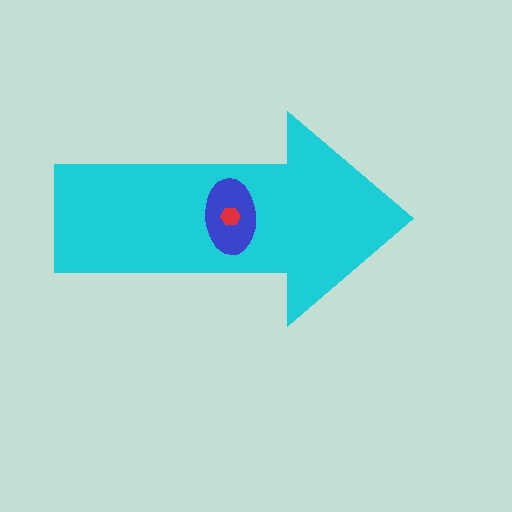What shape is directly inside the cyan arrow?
The blue ellipse.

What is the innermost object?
The red hexagon.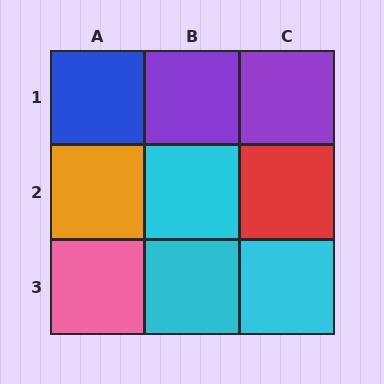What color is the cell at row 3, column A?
Pink.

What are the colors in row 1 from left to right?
Blue, purple, purple.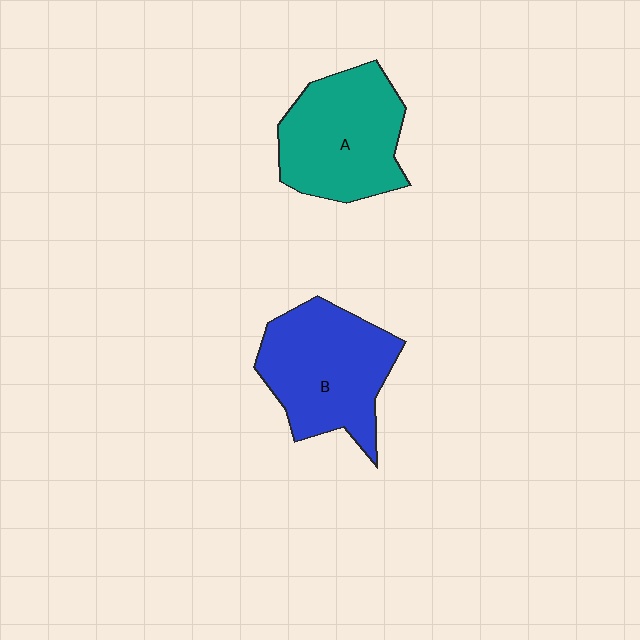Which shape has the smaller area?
Shape A (teal).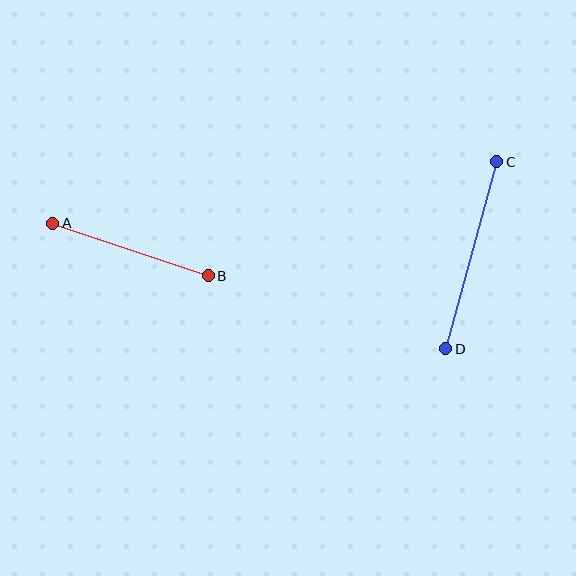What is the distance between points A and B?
The distance is approximately 164 pixels.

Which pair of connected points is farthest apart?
Points C and D are farthest apart.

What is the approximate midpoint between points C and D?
The midpoint is at approximately (471, 255) pixels.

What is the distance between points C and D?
The distance is approximately 194 pixels.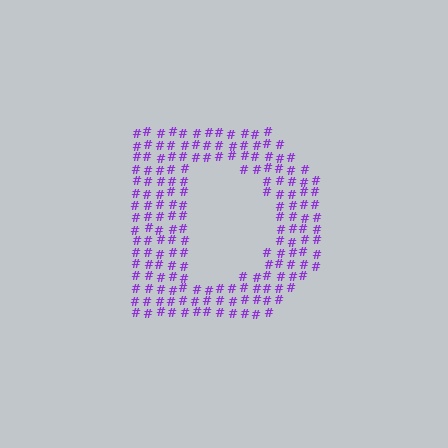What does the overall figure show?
The overall figure shows the letter D.